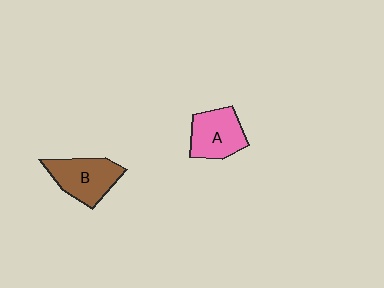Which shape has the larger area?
Shape B (brown).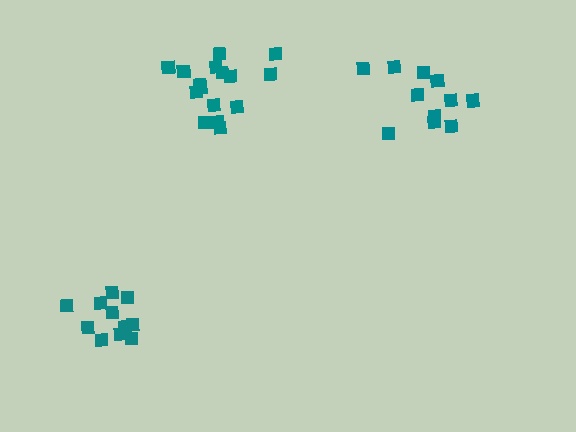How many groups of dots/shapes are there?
There are 3 groups.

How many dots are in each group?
Group 1: 11 dots, Group 2: 16 dots, Group 3: 11 dots (38 total).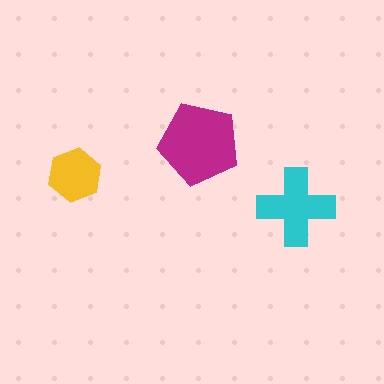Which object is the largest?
The magenta pentagon.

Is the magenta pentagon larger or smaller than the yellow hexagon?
Larger.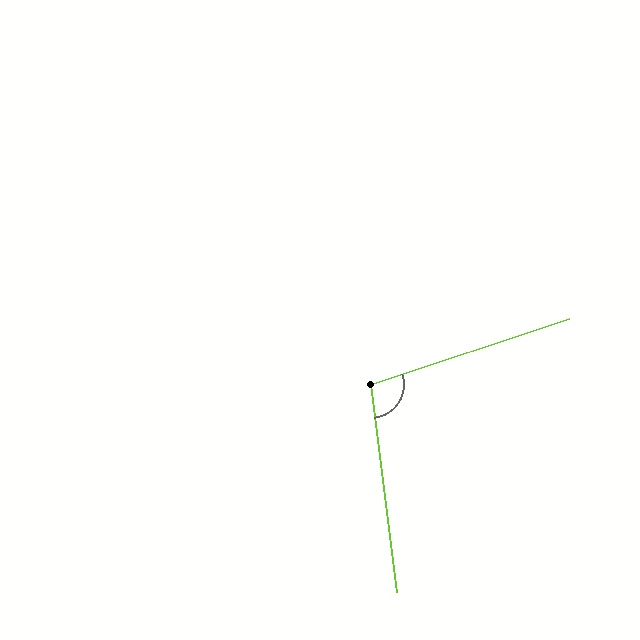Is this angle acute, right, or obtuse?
It is obtuse.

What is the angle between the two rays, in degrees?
Approximately 102 degrees.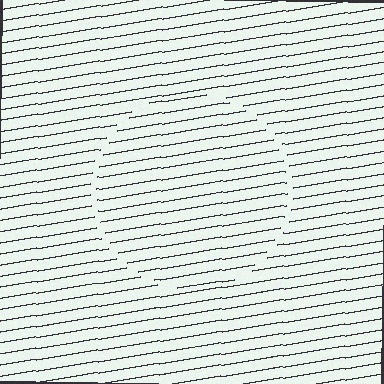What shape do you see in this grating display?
An illusory circle. The interior of the shape contains the same grating, shifted by half a period — the contour is defined by the phase discontinuity where line-ends from the inner and outer gratings abut.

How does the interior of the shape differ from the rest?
The interior of the shape contains the same grating, shifted by half a period — the contour is defined by the phase discontinuity where line-ends from the inner and outer gratings abut.